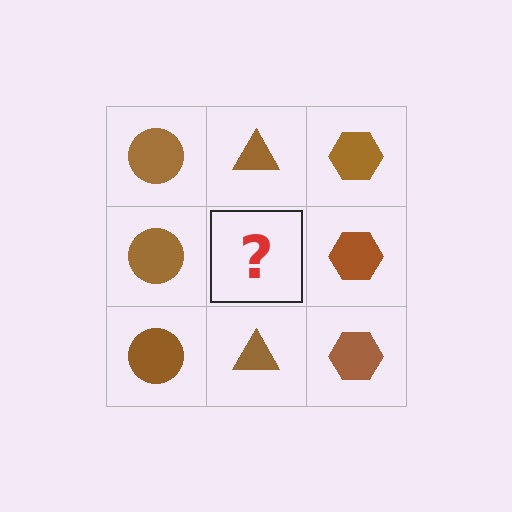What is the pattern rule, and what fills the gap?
The rule is that each column has a consistent shape. The gap should be filled with a brown triangle.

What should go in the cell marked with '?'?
The missing cell should contain a brown triangle.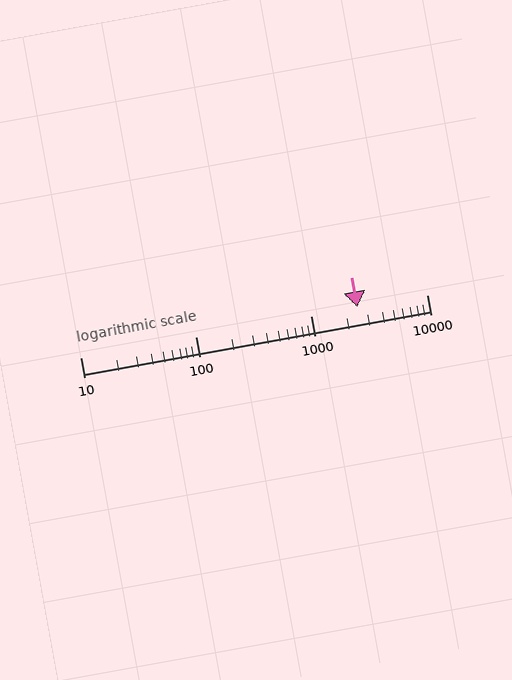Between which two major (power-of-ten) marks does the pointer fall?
The pointer is between 1000 and 10000.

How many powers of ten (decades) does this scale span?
The scale spans 3 decades, from 10 to 10000.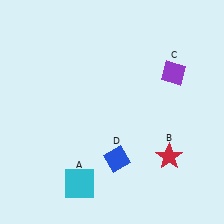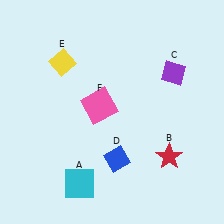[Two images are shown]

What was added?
A yellow diamond (E), a pink square (F) were added in Image 2.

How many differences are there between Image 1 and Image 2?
There are 2 differences between the two images.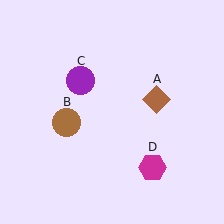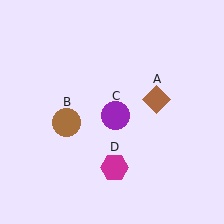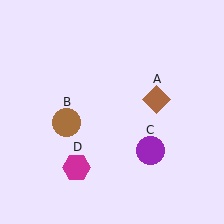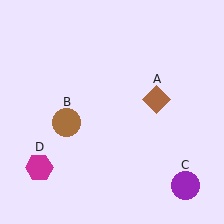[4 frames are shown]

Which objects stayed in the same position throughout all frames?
Brown diamond (object A) and brown circle (object B) remained stationary.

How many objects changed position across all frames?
2 objects changed position: purple circle (object C), magenta hexagon (object D).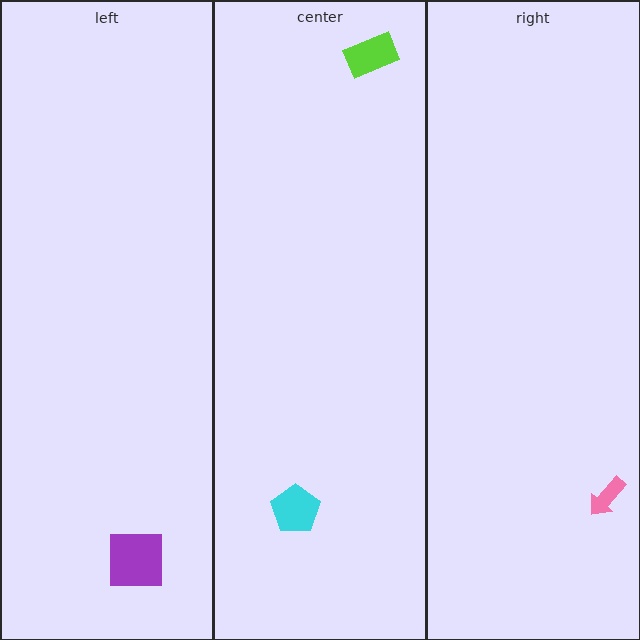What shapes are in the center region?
The lime rectangle, the cyan pentagon.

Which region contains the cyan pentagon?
The center region.